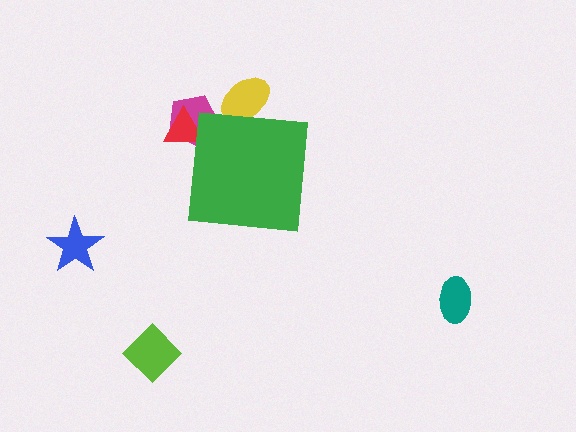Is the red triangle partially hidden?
Yes, the red triangle is partially hidden behind the green square.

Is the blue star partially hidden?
No, the blue star is fully visible.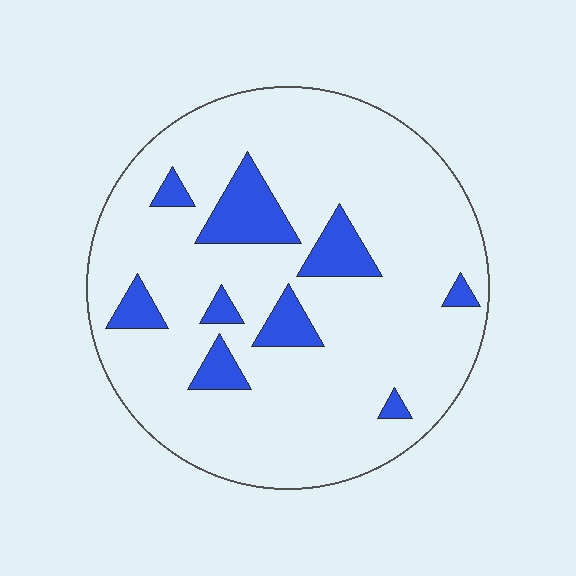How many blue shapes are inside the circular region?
9.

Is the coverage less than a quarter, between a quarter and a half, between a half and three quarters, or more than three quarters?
Less than a quarter.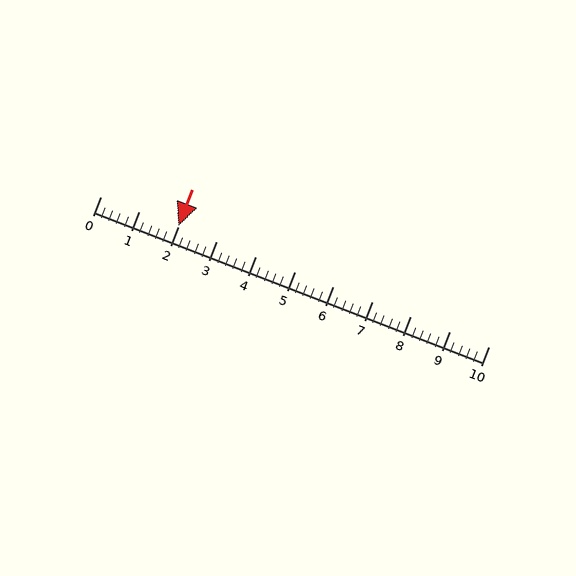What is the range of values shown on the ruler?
The ruler shows values from 0 to 10.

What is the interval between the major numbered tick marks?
The major tick marks are spaced 1 units apart.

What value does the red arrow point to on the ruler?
The red arrow points to approximately 2.0.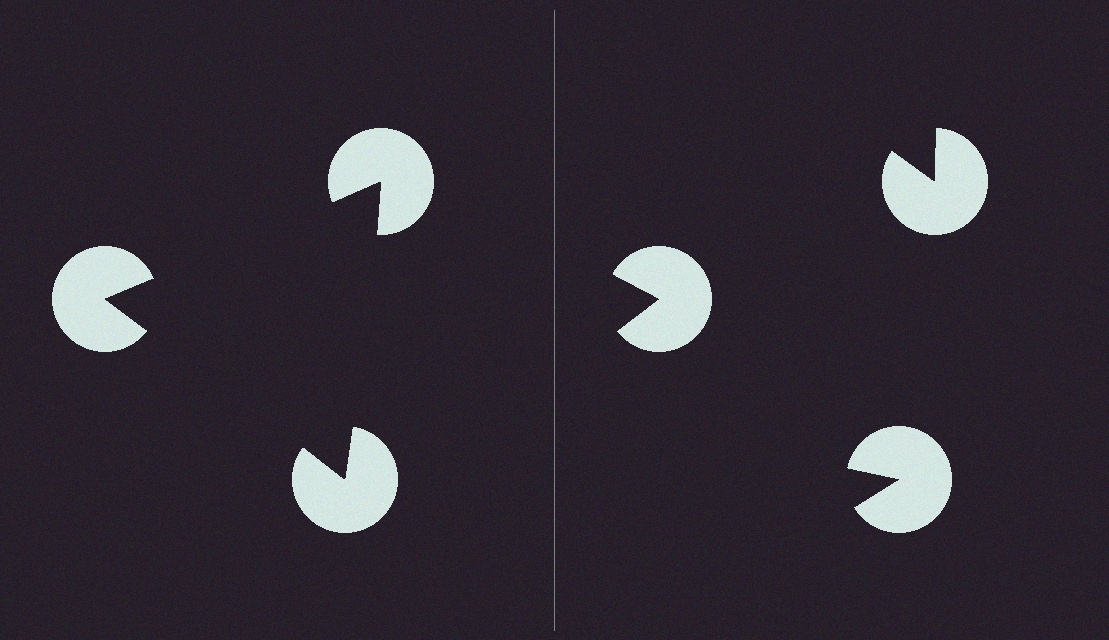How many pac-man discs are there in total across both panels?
6 — 3 on each side.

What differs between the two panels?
The pac-man discs are positioned identically on both sides; only the wedge orientations differ. On the left they align to a triangle; on the right they are misaligned.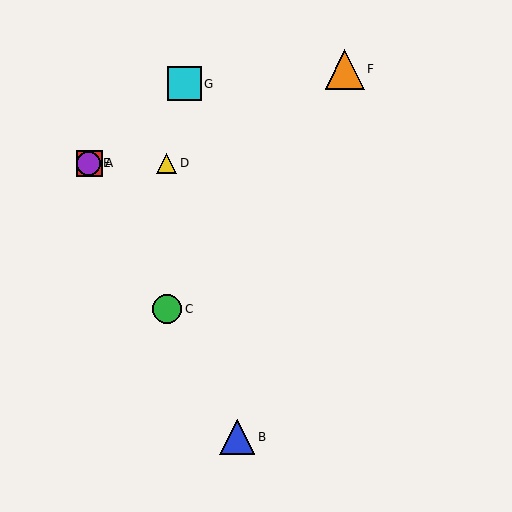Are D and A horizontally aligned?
Yes, both are at y≈163.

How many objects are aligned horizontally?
3 objects (A, D, E) are aligned horizontally.